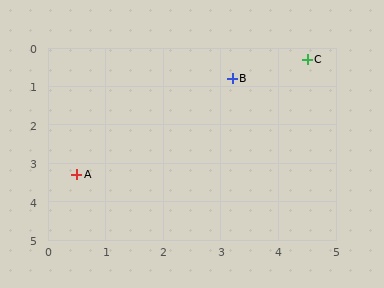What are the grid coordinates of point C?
Point C is at approximately (4.5, 0.3).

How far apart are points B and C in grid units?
Points B and C are about 1.4 grid units apart.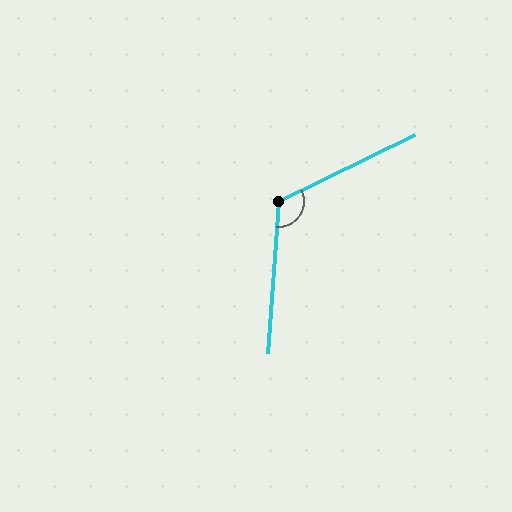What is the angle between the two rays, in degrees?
Approximately 121 degrees.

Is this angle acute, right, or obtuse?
It is obtuse.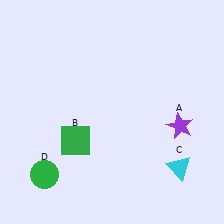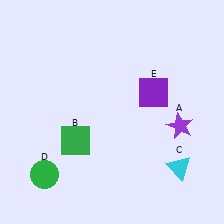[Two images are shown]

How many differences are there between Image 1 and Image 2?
There is 1 difference between the two images.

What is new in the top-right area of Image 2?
A purple square (E) was added in the top-right area of Image 2.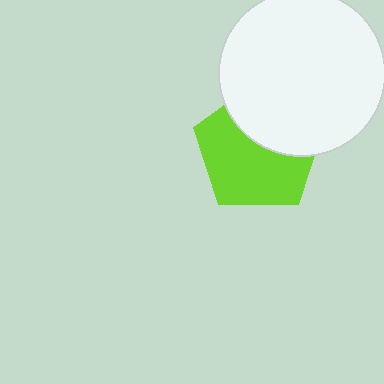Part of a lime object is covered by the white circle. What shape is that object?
It is a pentagon.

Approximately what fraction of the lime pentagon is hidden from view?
Roughly 39% of the lime pentagon is hidden behind the white circle.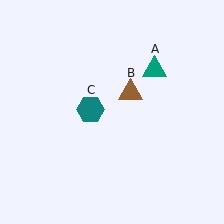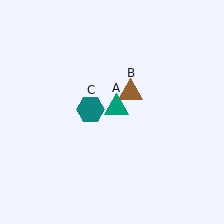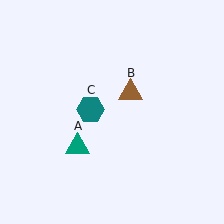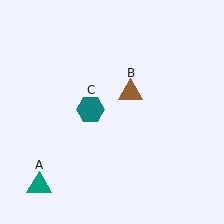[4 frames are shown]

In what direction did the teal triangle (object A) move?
The teal triangle (object A) moved down and to the left.